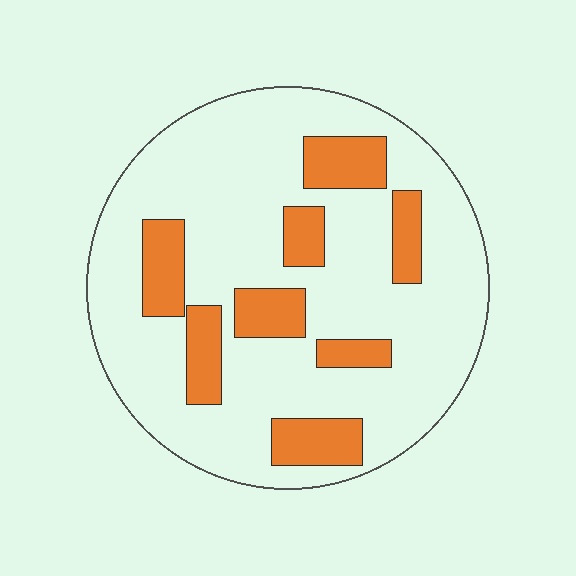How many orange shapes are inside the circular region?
8.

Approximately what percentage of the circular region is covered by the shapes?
Approximately 20%.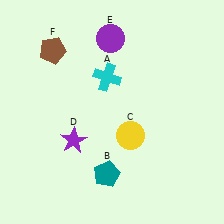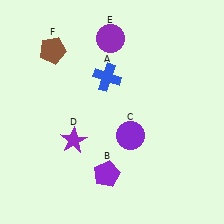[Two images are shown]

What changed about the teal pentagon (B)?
In Image 1, B is teal. In Image 2, it changed to purple.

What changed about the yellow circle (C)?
In Image 1, C is yellow. In Image 2, it changed to purple.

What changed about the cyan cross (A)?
In Image 1, A is cyan. In Image 2, it changed to blue.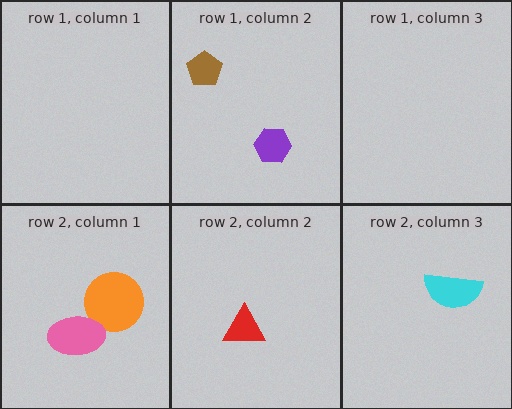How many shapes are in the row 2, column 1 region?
2.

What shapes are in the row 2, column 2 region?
The red triangle.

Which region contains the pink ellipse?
The row 2, column 1 region.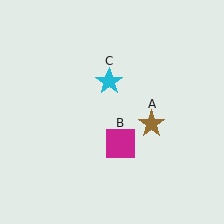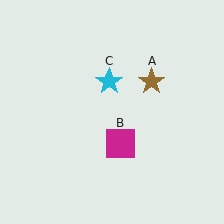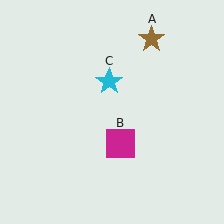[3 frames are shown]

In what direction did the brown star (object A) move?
The brown star (object A) moved up.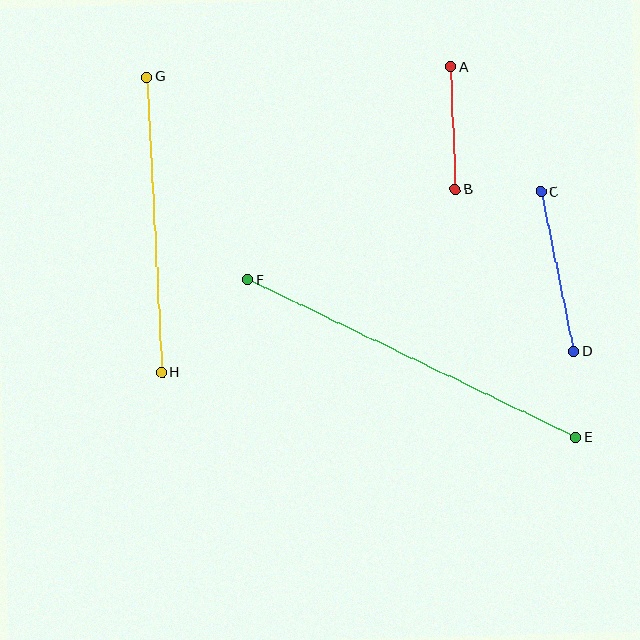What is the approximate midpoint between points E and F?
The midpoint is at approximately (412, 359) pixels.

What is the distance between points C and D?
The distance is approximately 163 pixels.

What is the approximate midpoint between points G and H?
The midpoint is at approximately (154, 225) pixels.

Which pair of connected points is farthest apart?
Points E and F are farthest apart.